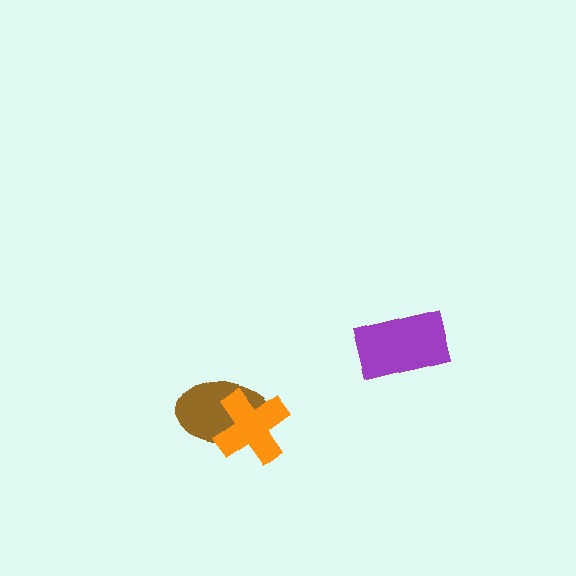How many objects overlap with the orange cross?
1 object overlaps with the orange cross.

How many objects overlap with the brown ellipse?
1 object overlaps with the brown ellipse.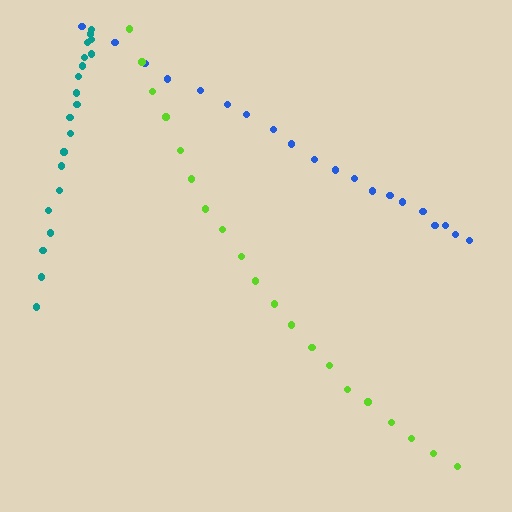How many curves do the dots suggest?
There are 3 distinct paths.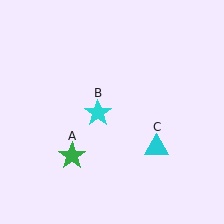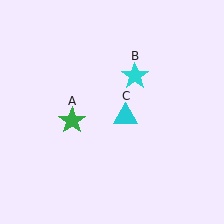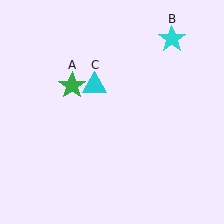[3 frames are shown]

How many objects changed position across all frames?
3 objects changed position: green star (object A), cyan star (object B), cyan triangle (object C).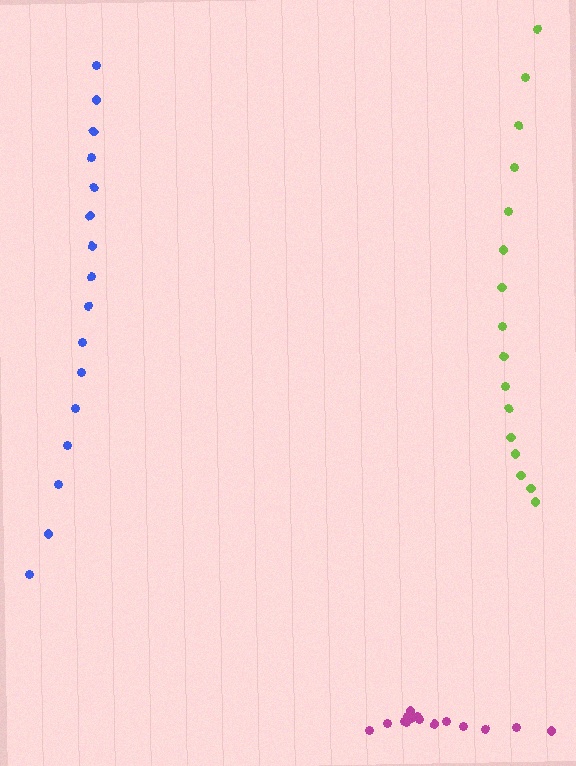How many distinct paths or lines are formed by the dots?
There are 3 distinct paths.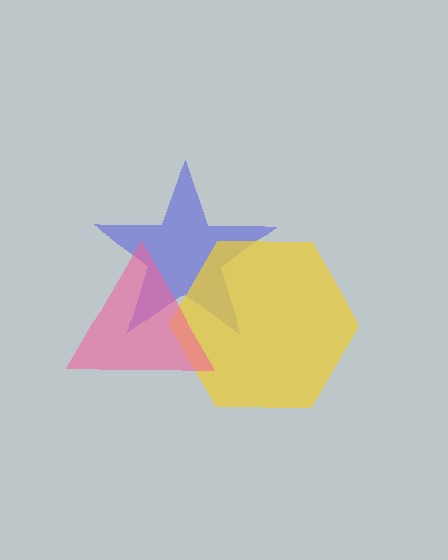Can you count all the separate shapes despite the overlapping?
Yes, there are 3 separate shapes.